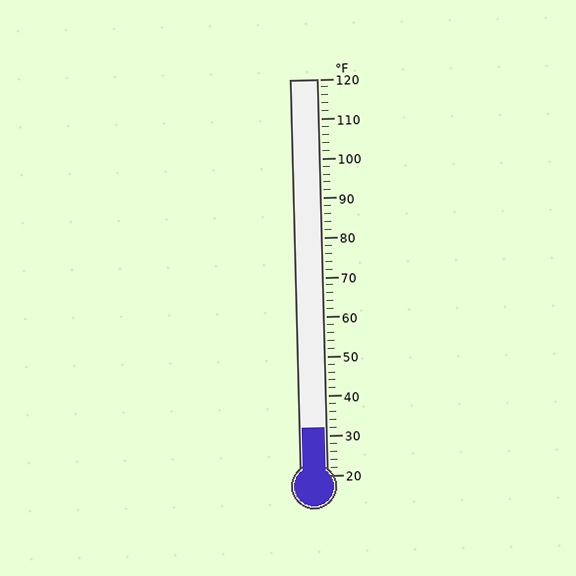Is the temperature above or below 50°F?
The temperature is below 50°F.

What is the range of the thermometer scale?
The thermometer scale ranges from 20°F to 120°F.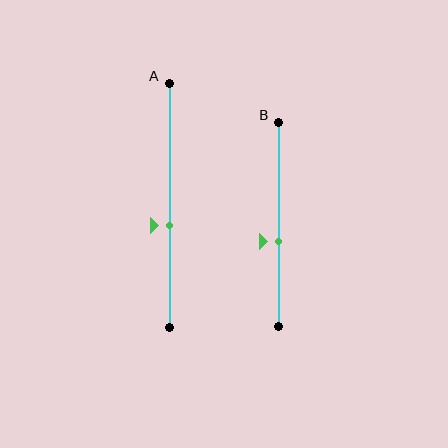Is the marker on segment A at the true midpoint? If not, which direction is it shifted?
No, the marker on segment A is shifted downward by about 8% of the segment length.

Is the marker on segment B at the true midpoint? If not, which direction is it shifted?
No, the marker on segment B is shifted downward by about 8% of the segment length.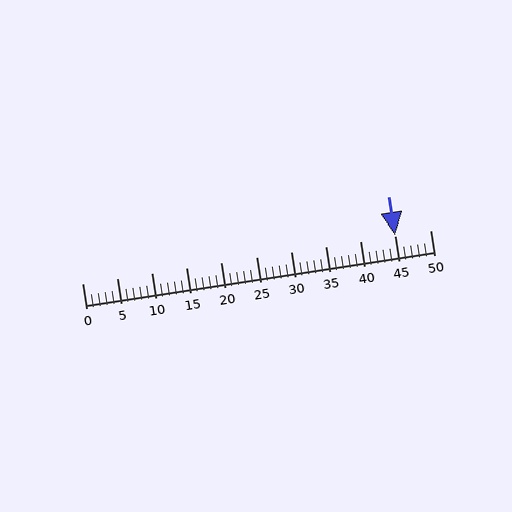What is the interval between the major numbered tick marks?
The major tick marks are spaced 5 units apart.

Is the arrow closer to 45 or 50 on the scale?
The arrow is closer to 45.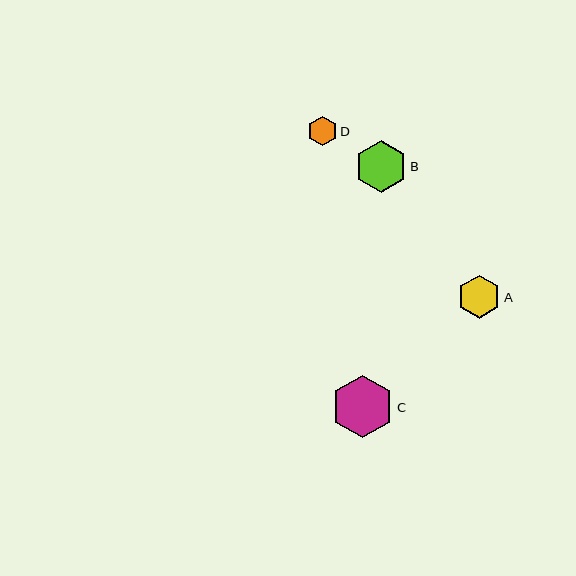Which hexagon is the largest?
Hexagon C is the largest with a size of approximately 63 pixels.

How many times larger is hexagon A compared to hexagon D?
Hexagon A is approximately 1.4 times the size of hexagon D.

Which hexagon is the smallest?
Hexagon D is the smallest with a size of approximately 30 pixels.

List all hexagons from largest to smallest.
From largest to smallest: C, B, A, D.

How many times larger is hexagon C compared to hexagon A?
Hexagon C is approximately 1.5 times the size of hexagon A.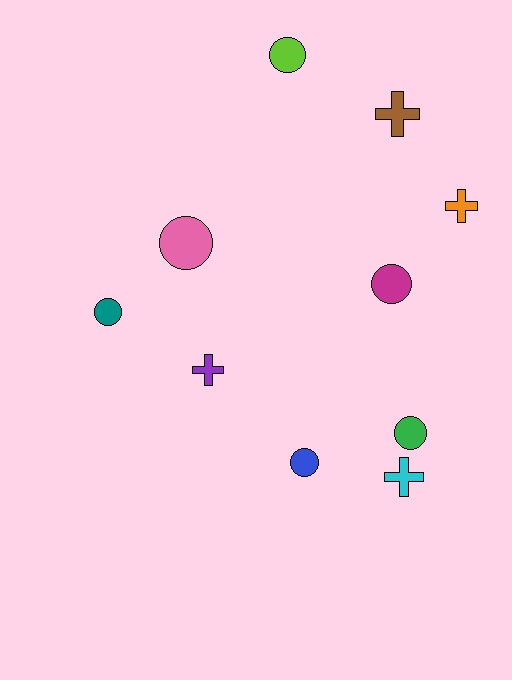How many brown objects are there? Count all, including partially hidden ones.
There is 1 brown object.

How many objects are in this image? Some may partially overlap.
There are 10 objects.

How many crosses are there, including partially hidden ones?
There are 4 crosses.